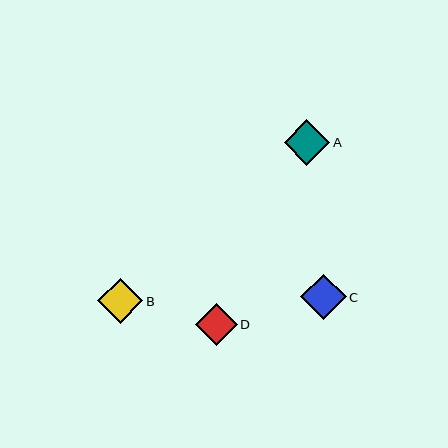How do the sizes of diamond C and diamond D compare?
Diamond C and diamond D are approximately the same size.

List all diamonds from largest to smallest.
From largest to smallest: C, B, A, D.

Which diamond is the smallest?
Diamond D is the smallest with a size of approximately 42 pixels.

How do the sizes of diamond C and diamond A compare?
Diamond C and diamond A are approximately the same size.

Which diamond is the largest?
Diamond C is the largest with a size of approximately 46 pixels.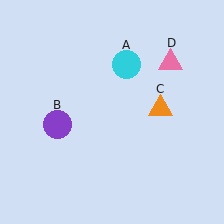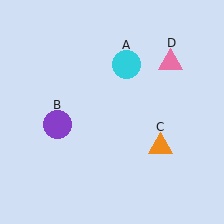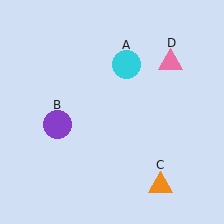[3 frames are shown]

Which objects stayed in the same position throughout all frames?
Cyan circle (object A) and purple circle (object B) and pink triangle (object D) remained stationary.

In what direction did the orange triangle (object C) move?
The orange triangle (object C) moved down.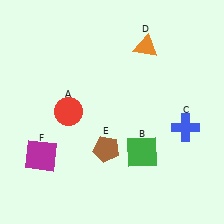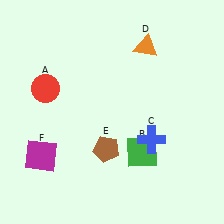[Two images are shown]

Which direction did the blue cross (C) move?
The blue cross (C) moved left.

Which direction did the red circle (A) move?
The red circle (A) moved up.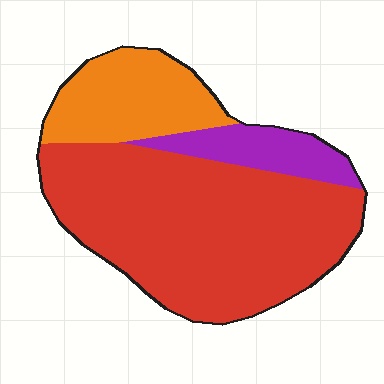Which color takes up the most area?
Red, at roughly 65%.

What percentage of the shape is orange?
Orange covers 22% of the shape.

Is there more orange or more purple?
Orange.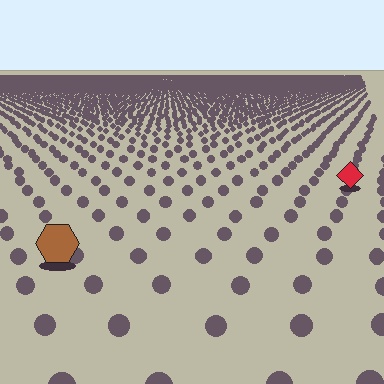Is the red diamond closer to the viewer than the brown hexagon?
No. The brown hexagon is closer — you can tell from the texture gradient: the ground texture is coarser near it.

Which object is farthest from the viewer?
The red diamond is farthest from the viewer. It appears smaller and the ground texture around it is denser.